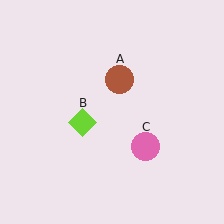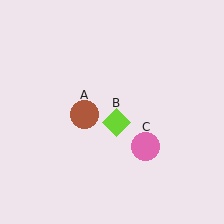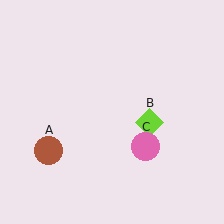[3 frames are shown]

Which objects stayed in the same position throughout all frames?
Pink circle (object C) remained stationary.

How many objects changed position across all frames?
2 objects changed position: brown circle (object A), lime diamond (object B).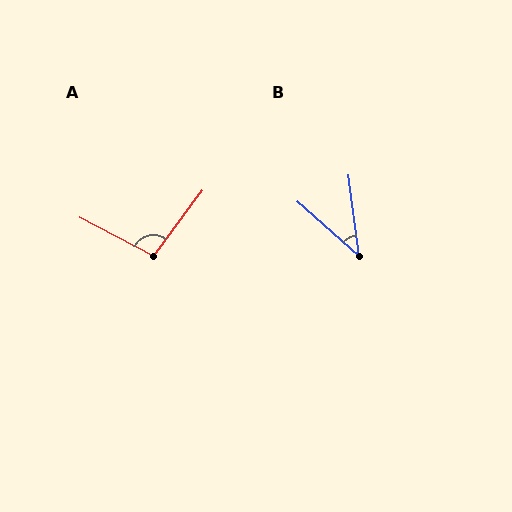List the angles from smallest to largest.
B (42°), A (100°).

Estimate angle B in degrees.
Approximately 42 degrees.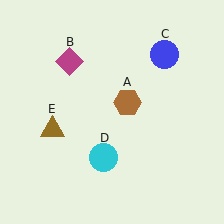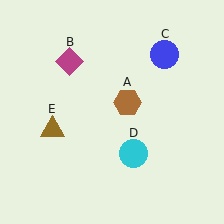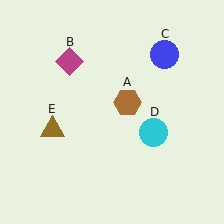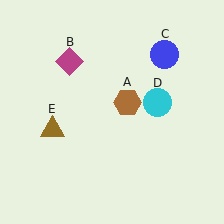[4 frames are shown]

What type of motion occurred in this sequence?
The cyan circle (object D) rotated counterclockwise around the center of the scene.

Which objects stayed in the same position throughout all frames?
Brown hexagon (object A) and magenta diamond (object B) and blue circle (object C) and brown triangle (object E) remained stationary.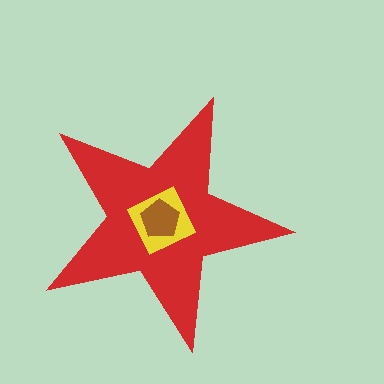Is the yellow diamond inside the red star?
Yes.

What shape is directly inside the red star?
The yellow diamond.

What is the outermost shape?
The red star.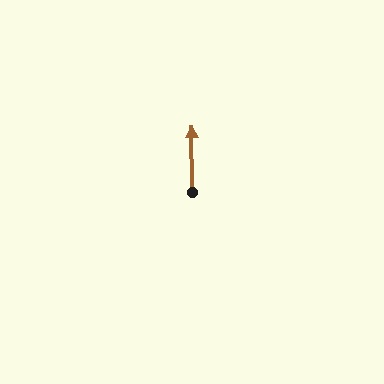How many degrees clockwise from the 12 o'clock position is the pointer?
Approximately 360 degrees.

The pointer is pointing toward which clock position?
Roughly 12 o'clock.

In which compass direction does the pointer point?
North.